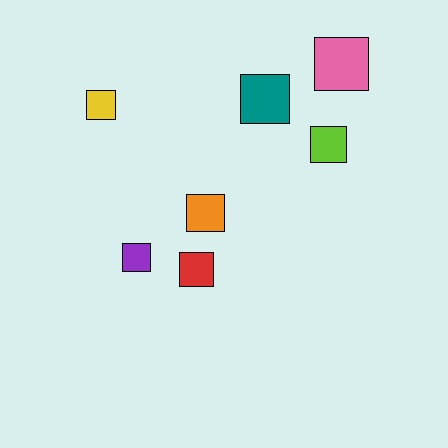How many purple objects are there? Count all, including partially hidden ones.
There is 1 purple object.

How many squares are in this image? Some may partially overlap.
There are 7 squares.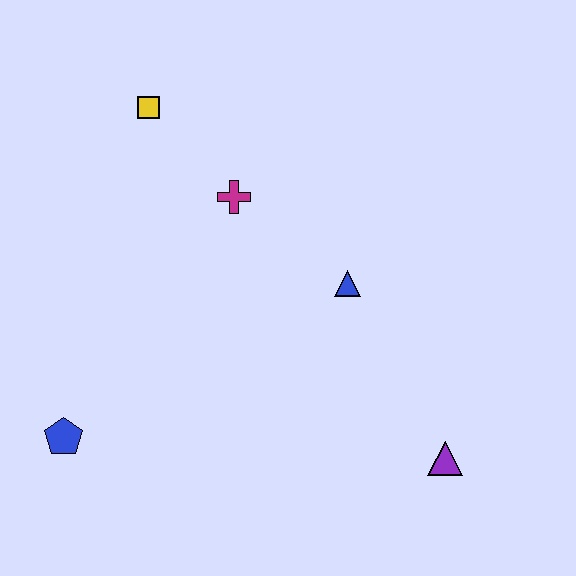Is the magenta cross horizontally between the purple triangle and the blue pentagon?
Yes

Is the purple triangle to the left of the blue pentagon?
No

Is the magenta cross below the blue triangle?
No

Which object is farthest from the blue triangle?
The blue pentagon is farthest from the blue triangle.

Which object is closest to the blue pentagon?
The magenta cross is closest to the blue pentagon.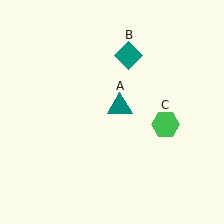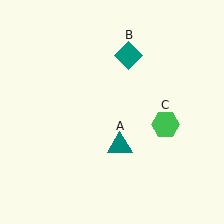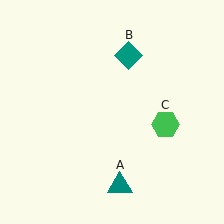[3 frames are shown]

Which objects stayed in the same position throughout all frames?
Teal diamond (object B) and green hexagon (object C) remained stationary.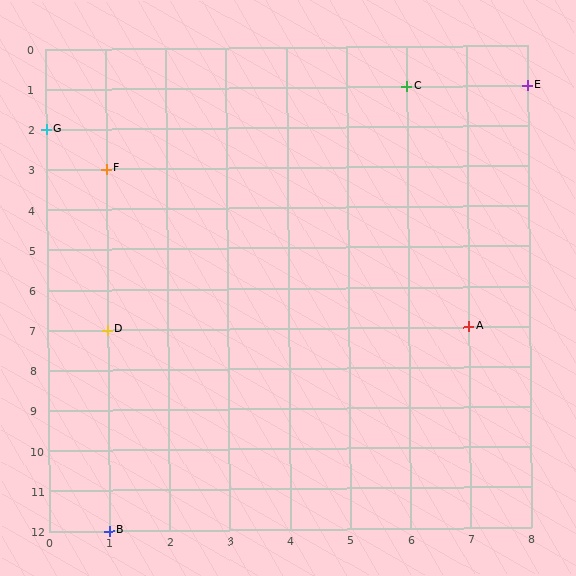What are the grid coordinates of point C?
Point C is at grid coordinates (6, 1).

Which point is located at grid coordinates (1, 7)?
Point D is at (1, 7).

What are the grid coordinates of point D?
Point D is at grid coordinates (1, 7).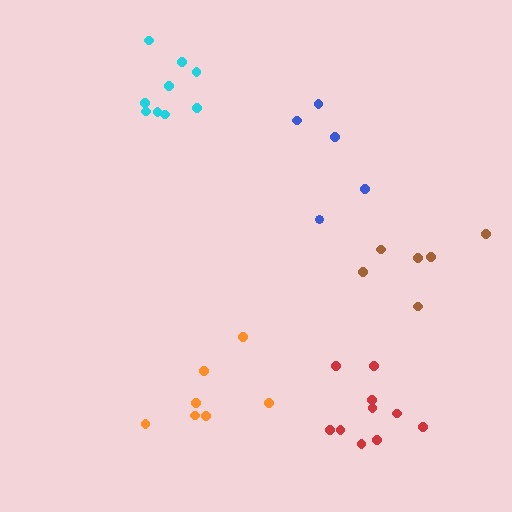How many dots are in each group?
Group 1: 10 dots, Group 2: 9 dots, Group 3: 7 dots, Group 4: 5 dots, Group 5: 6 dots (37 total).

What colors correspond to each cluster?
The clusters are colored: red, cyan, orange, blue, brown.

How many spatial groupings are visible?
There are 5 spatial groupings.